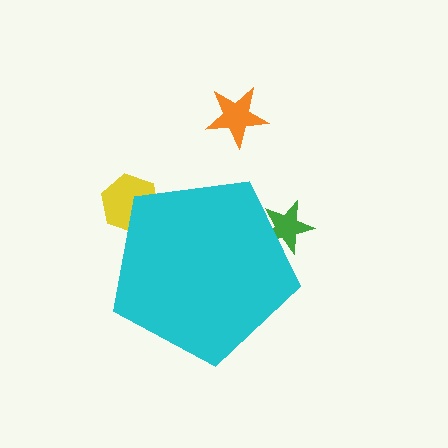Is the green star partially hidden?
Yes, the green star is partially hidden behind the cyan pentagon.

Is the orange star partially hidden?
No, the orange star is fully visible.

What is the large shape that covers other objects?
A cyan pentagon.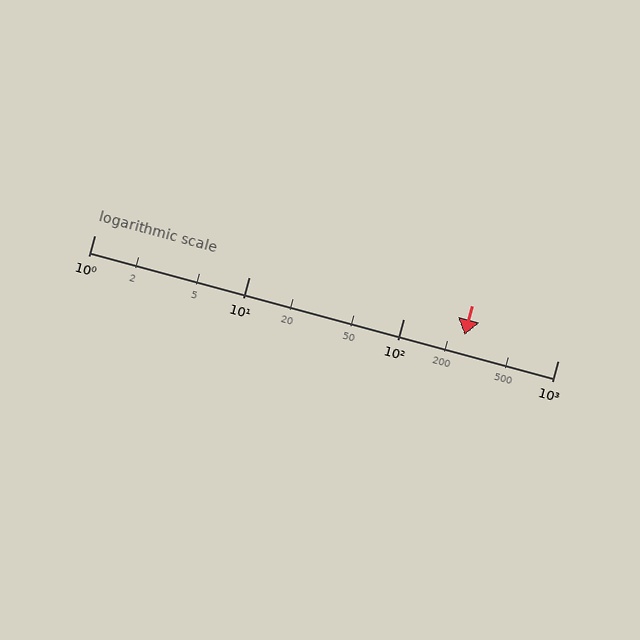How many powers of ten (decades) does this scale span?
The scale spans 3 decades, from 1 to 1000.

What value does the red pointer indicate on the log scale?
The pointer indicates approximately 250.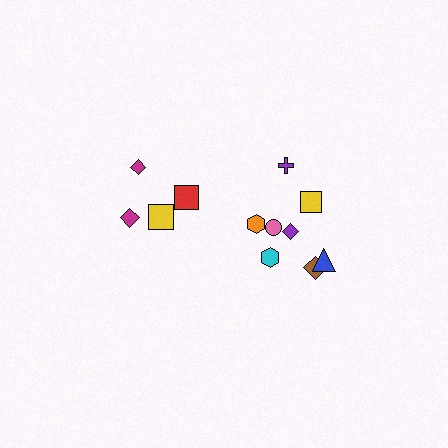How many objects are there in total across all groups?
There are 12 objects.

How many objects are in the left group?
There are 4 objects.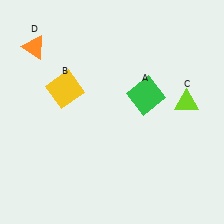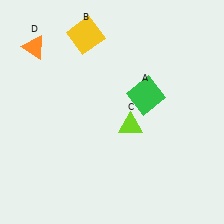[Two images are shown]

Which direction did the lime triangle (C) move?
The lime triangle (C) moved left.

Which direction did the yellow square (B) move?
The yellow square (B) moved up.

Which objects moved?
The objects that moved are: the yellow square (B), the lime triangle (C).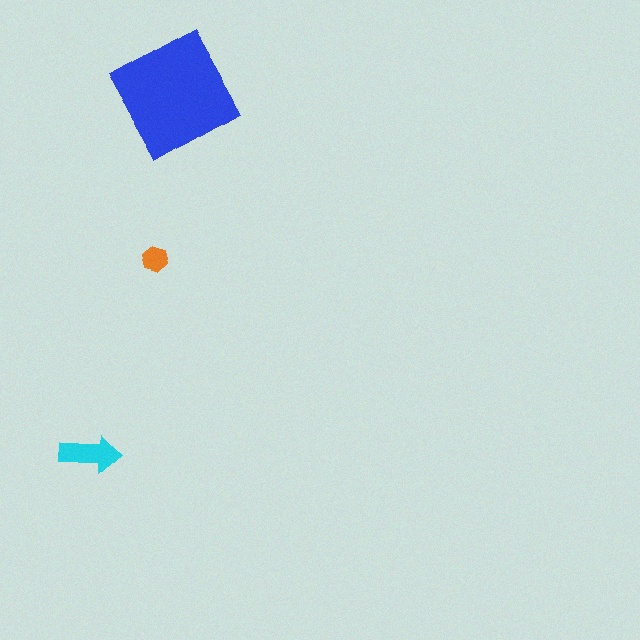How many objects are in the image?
There are 3 objects in the image.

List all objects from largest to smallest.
The blue square, the cyan arrow, the orange hexagon.